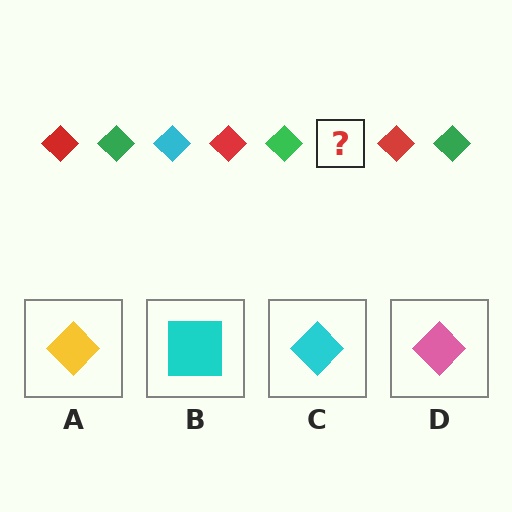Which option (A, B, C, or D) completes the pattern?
C.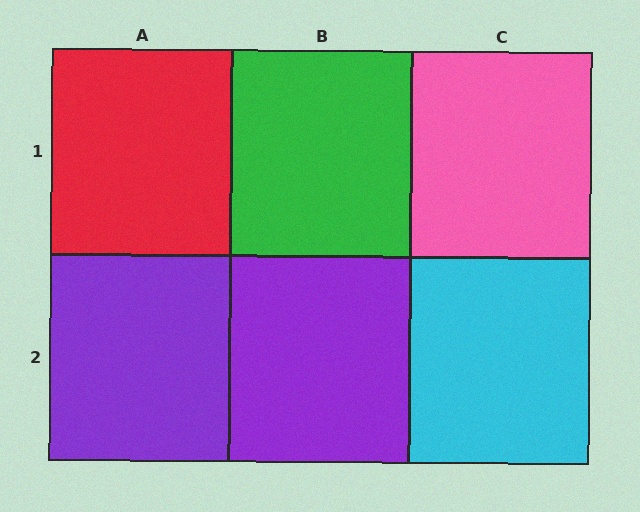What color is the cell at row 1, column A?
Red.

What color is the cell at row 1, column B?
Green.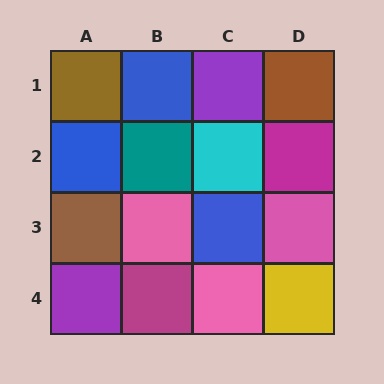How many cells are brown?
3 cells are brown.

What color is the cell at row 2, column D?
Magenta.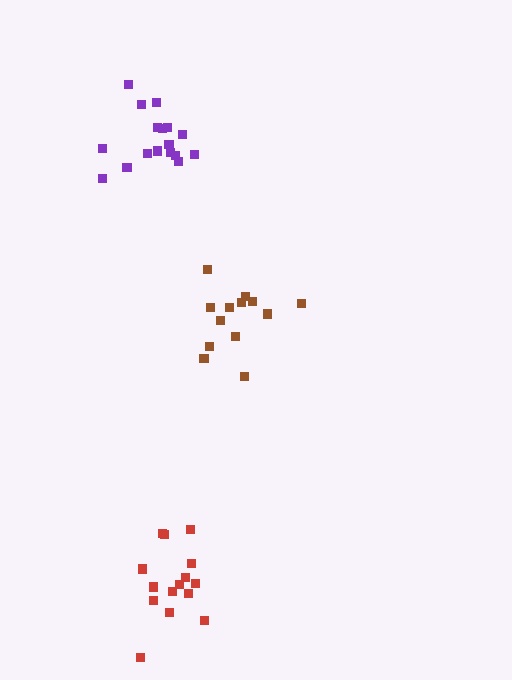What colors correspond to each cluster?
The clusters are colored: red, brown, purple.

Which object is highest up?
The purple cluster is topmost.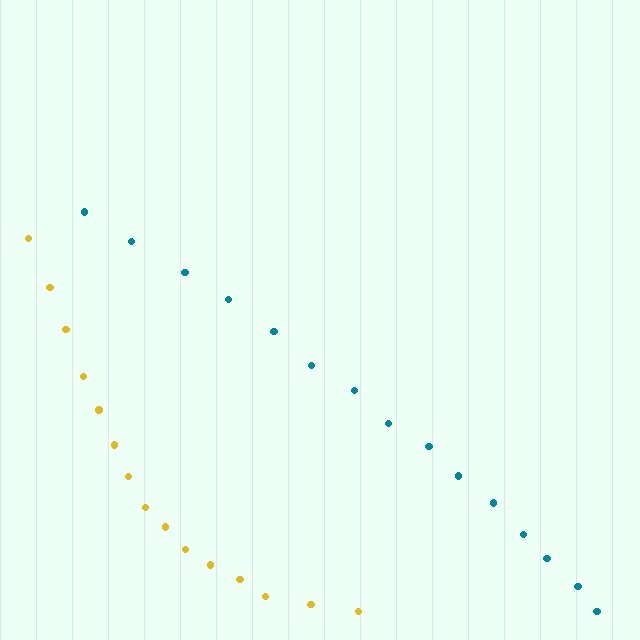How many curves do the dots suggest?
There are 2 distinct paths.